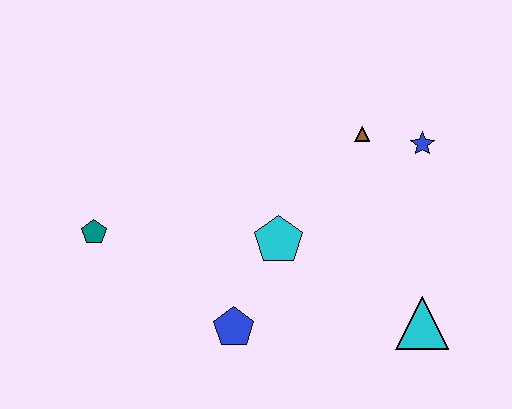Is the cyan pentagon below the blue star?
Yes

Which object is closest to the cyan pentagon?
The blue pentagon is closest to the cyan pentagon.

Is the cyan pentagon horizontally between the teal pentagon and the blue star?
Yes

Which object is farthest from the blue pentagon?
The blue star is farthest from the blue pentagon.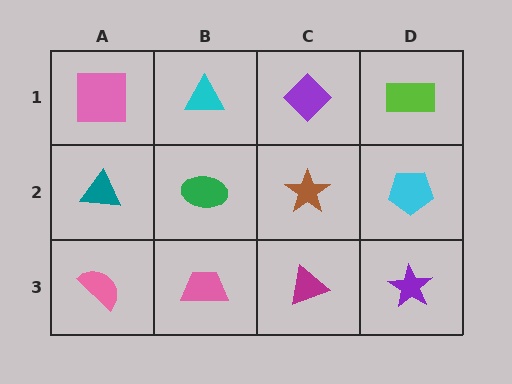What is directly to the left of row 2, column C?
A green ellipse.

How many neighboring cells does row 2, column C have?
4.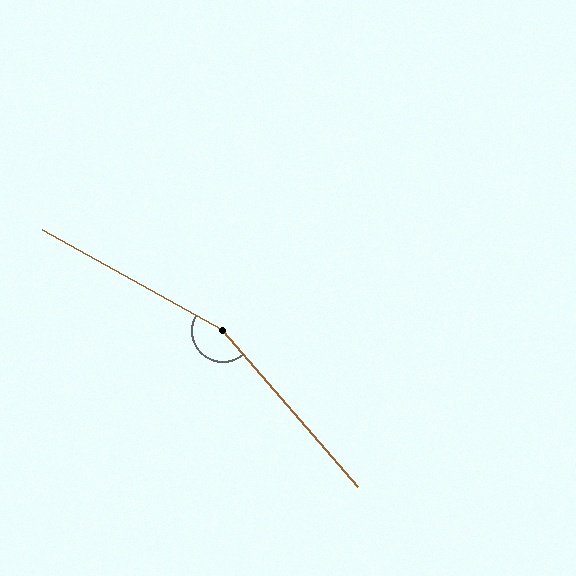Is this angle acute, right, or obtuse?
It is obtuse.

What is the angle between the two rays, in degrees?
Approximately 160 degrees.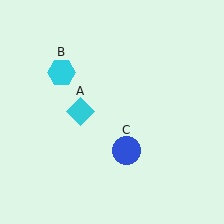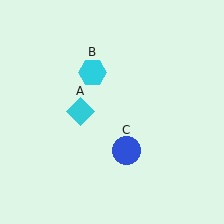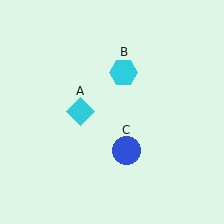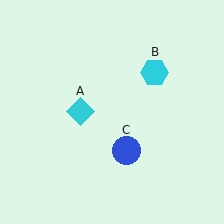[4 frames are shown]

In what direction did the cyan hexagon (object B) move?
The cyan hexagon (object B) moved right.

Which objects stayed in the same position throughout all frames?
Cyan diamond (object A) and blue circle (object C) remained stationary.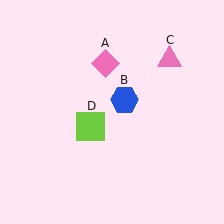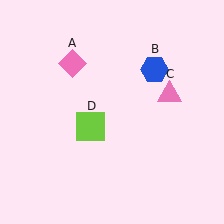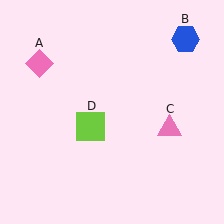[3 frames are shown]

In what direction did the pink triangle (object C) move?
The pink triangle (object C) moved down.